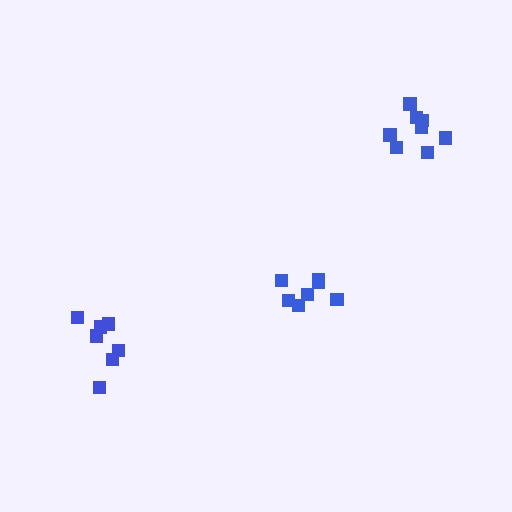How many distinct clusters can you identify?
There are 3 distinct clusters.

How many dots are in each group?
Group 1: 7 dots, Group 2: 8 dots, Group 3: 7 dots (22 total).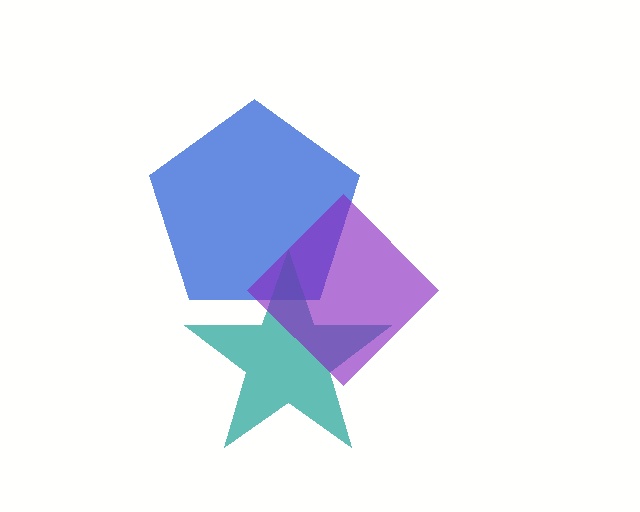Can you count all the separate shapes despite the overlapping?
Yes, there are 3 separate shapes.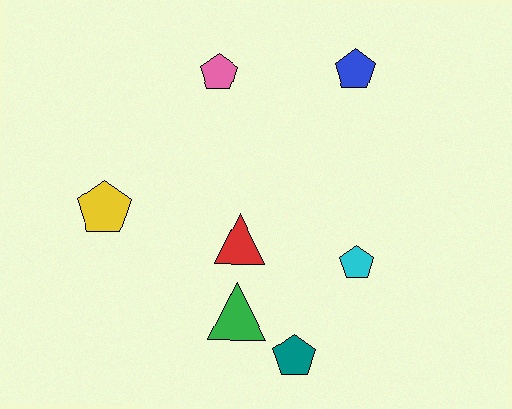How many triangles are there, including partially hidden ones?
There are 2 triangles.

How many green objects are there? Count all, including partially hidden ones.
There is 1 green object.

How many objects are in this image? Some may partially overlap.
There are 7 objects.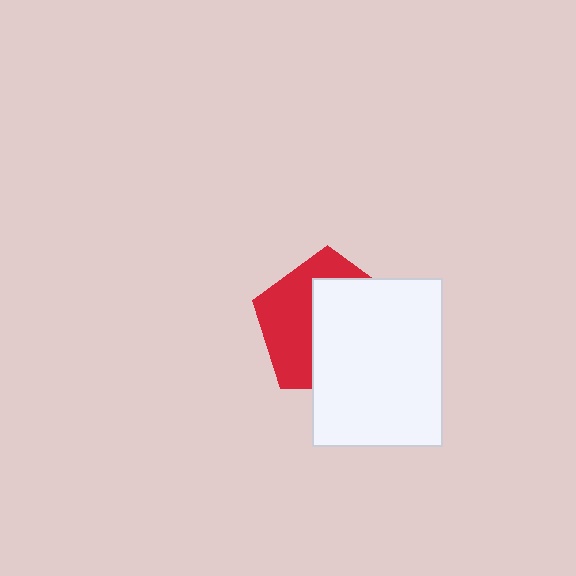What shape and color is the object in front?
The object in front is a white rectangle.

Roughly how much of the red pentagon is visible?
A small part of it is visible (roughly 43%).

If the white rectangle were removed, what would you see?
You would see the complete red pentagon.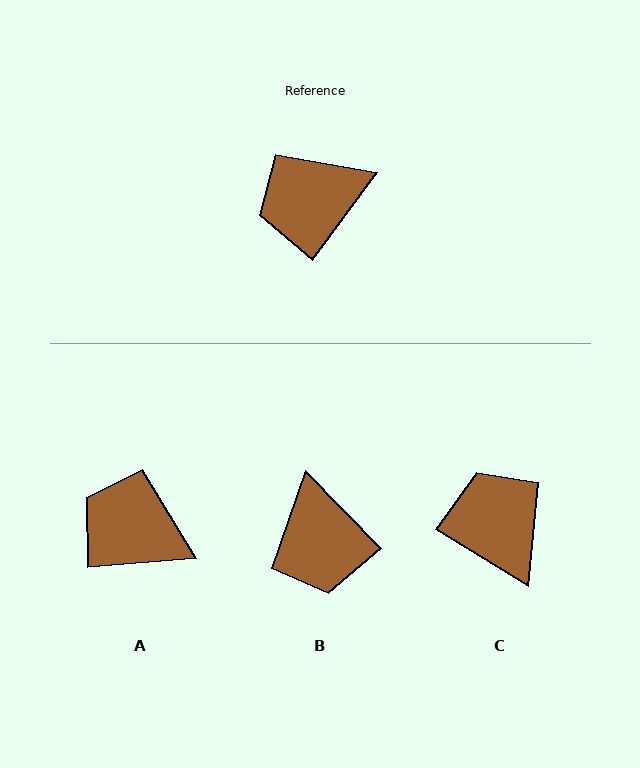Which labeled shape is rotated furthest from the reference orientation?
C, about 85 degrees away.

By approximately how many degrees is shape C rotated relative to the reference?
Approximately 85 degrees clockwise.